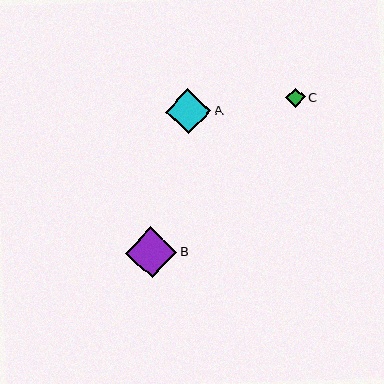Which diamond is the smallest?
Diamond C is the smallest with a size of approximately 19 pixels.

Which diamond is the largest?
Diamond B is the largest with a size of approximately 51 pixels.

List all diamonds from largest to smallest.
From largest to smallest: B, A, C.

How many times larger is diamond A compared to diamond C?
Diamond A is approximately 2.4 times the size of diamond C.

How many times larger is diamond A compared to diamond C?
Diamond A is approximately 2.4 times the size of diamond C.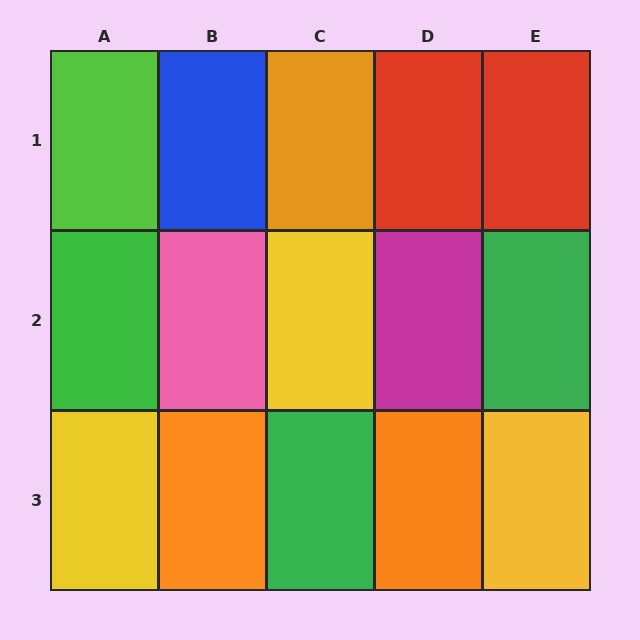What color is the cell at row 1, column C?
Orange.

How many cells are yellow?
3 cells are yellow.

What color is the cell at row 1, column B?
Blue.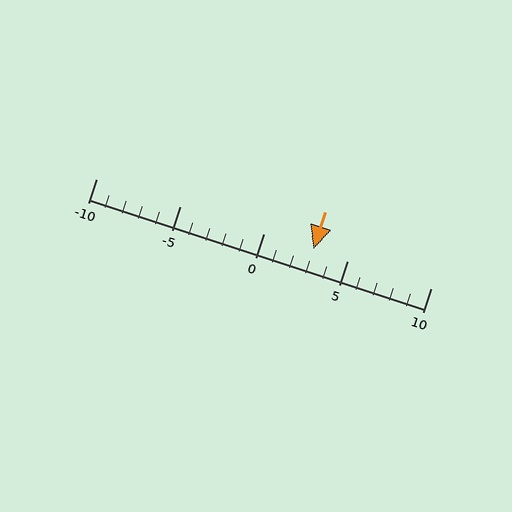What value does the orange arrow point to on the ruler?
The orange arrow points to approximately 3.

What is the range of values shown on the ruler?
The ruler shows values from -10 to 10.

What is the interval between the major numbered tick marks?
The major tick marks are spaced 5 units apart.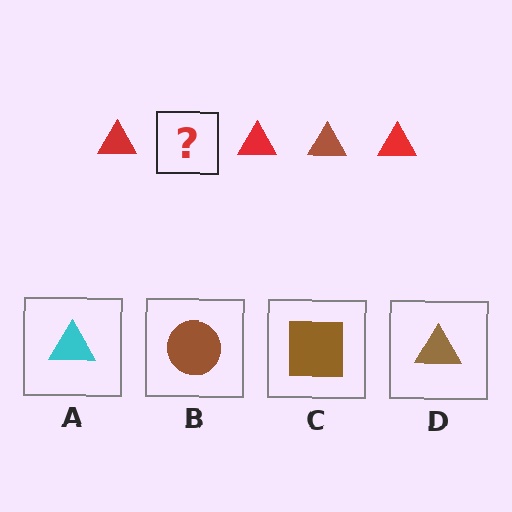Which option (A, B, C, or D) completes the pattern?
D.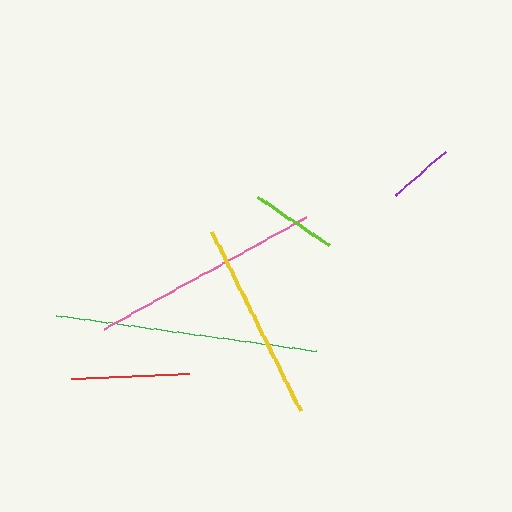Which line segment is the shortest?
The purple line is the shortest at approximately 67 pixels.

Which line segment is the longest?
The green line is the longest at approximately 262 pixels.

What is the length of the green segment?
The green segment is approximately 262 pixels long.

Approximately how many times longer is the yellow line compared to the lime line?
The yellow line is approximately 2.3 times the length of the lime line.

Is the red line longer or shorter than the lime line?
The red line is longer than the lime line.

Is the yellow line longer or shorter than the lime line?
The yellow line is longer than the lime line.